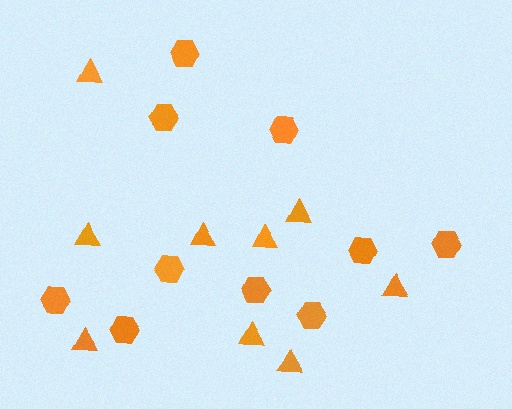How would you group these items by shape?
There are 2 groups: one group of hexagons (10) and one group of triangles (9).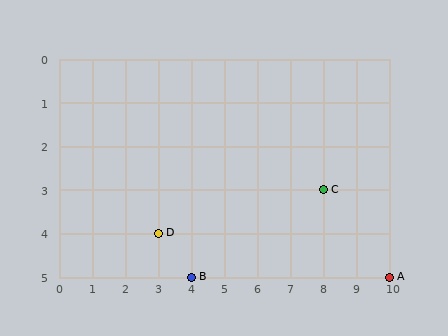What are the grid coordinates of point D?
Point D is at grid coordinates (3, 4).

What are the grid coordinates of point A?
Point A is at grid coordinates (10, 5).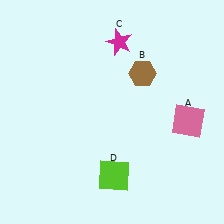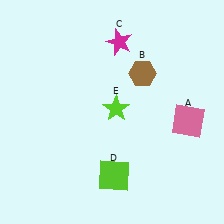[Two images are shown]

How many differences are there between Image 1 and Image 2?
There is 1 difference between the two images.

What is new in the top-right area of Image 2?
A lime star (E) was added in the top-right area of Image 2.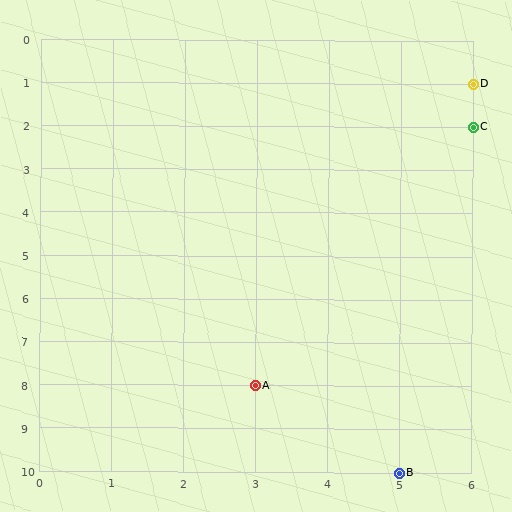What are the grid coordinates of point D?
Point D is at grid coordinates (6, 1).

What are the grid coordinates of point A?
Point A is at grid coordinates (3, 8).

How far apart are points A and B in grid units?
Points A and B are 2 columns and 2 rows apart (about 2.8 grid units diagonally).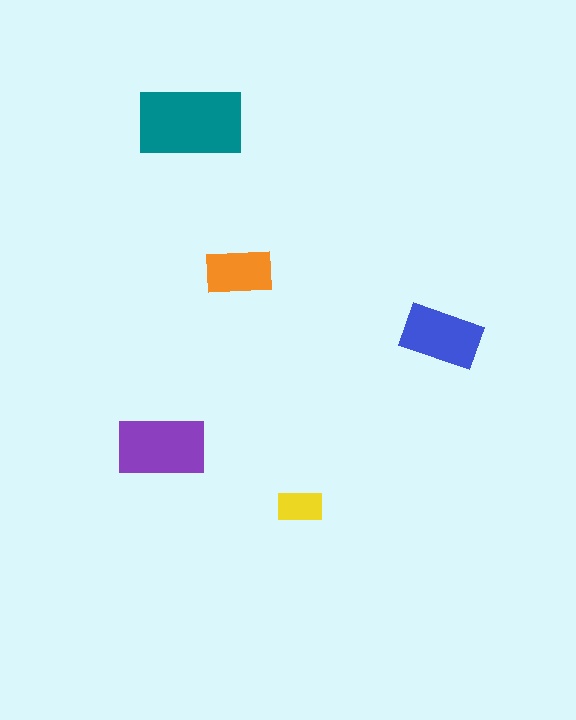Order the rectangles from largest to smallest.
the teal one, the purple one, the blue one, the orange one, the yellow one.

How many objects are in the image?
There are 5 objects in the image.